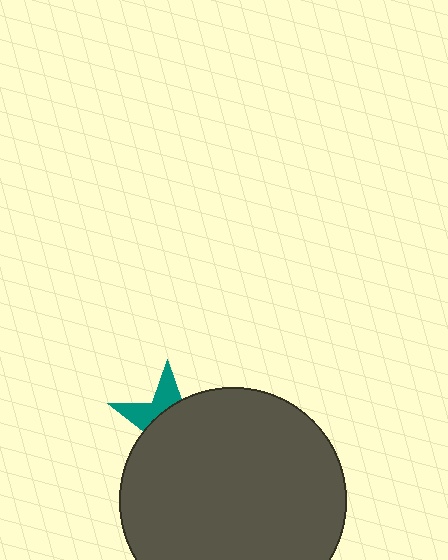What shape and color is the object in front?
The object in front is a dark gray circle.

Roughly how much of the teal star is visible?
A small part of it is visible (roughly 32%).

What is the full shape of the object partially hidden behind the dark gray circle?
The partially hidden object is a teal star.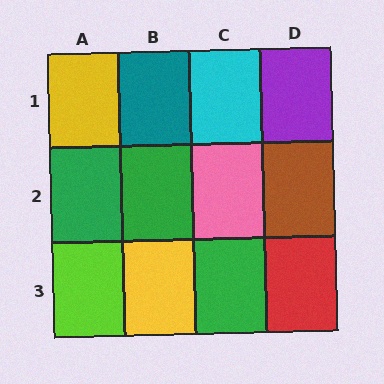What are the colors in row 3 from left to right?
Lime, yellow, green, red.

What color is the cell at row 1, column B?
Teal.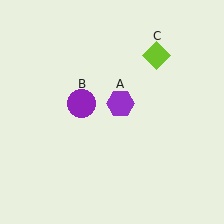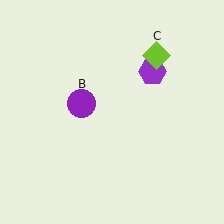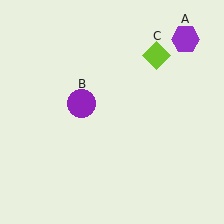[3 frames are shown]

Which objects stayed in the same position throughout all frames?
Purple circle (object B) and lime diamond (object C) remained stationary.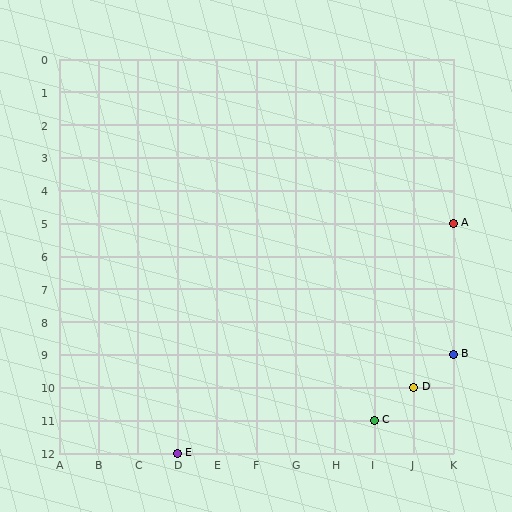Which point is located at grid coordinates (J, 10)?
Point D is at (J, 10).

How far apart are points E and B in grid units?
Points E and B are 7 columns and 3 rows apart (about 7.6 grid units diagonally).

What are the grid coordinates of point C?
Point C is at grid coordinates (I, 11).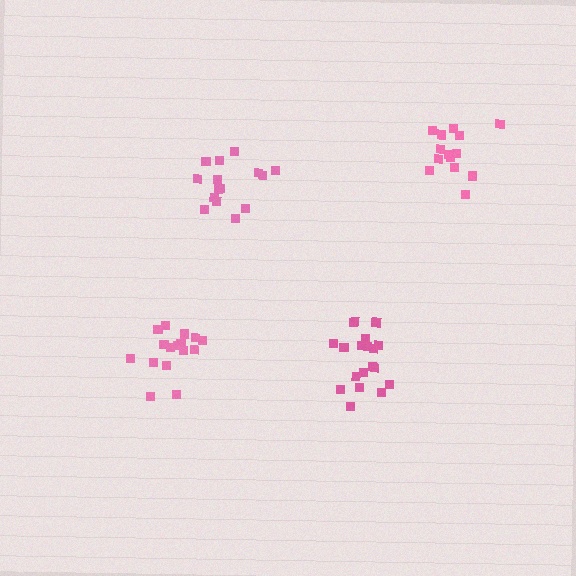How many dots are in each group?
Group 1: 15 dots, Group 2: 14 dots, Group 3: 19 dots, Group 4: 18 dots (66 total).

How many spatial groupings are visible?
There are 4 spatial groupings.